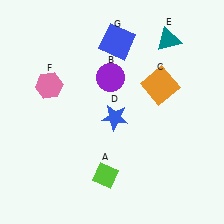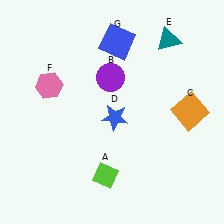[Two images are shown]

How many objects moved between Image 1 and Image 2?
1 object moved between the two images.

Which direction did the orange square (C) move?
The orange square (C) moved right.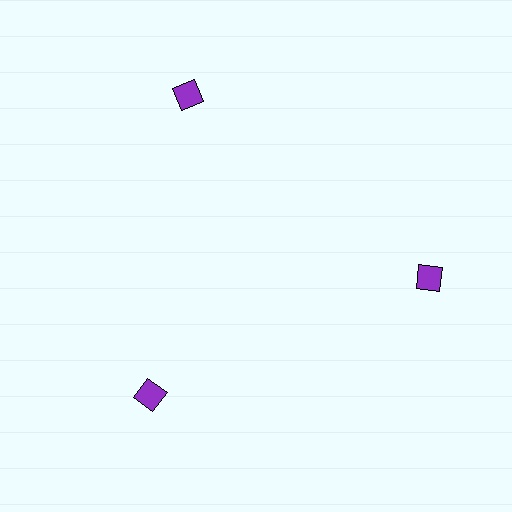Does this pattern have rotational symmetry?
Yes, this pattern has 3-fold rotational symmetry. It looks the same after rotating 120 degrees around the center.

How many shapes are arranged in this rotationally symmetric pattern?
There are 3 shapes, arranged in 3 groups of 1.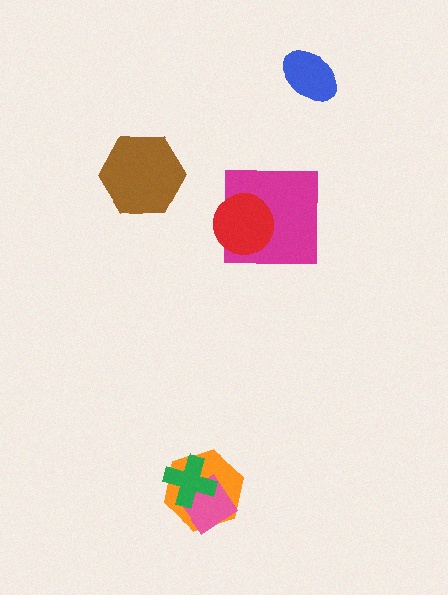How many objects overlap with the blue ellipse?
0 objects overlap with the blue ellipse.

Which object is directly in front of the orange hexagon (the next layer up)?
The pink diamond is directly in front of the orange hexagon.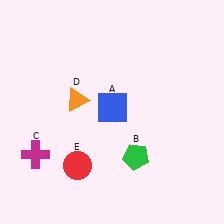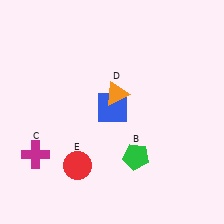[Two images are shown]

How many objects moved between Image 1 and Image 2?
1 object moved between the two images.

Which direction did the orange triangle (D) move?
The orange triangle (D) moved right.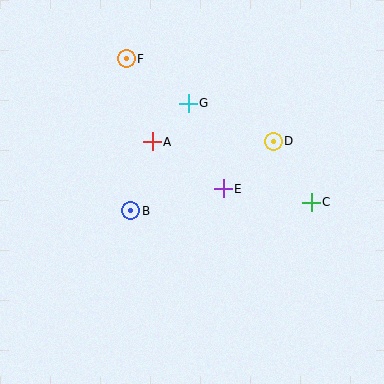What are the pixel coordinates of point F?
Point F is at (126, 59).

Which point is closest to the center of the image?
Point E at (223, 189) is closest to the center.